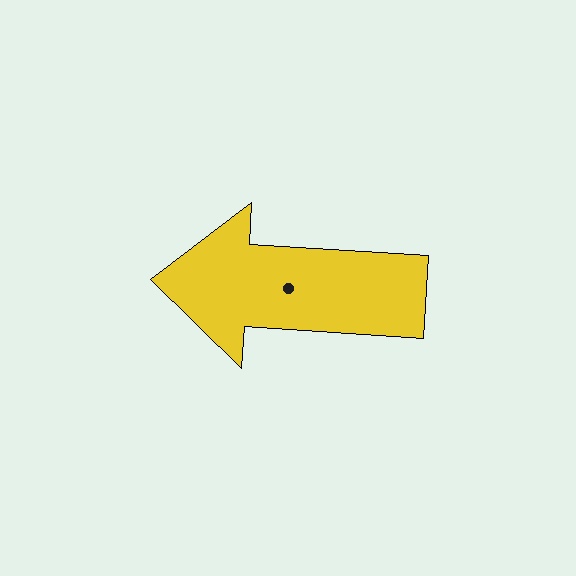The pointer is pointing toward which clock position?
Roughly 9 o'clock.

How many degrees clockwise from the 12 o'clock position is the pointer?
Approximately 274 degrees.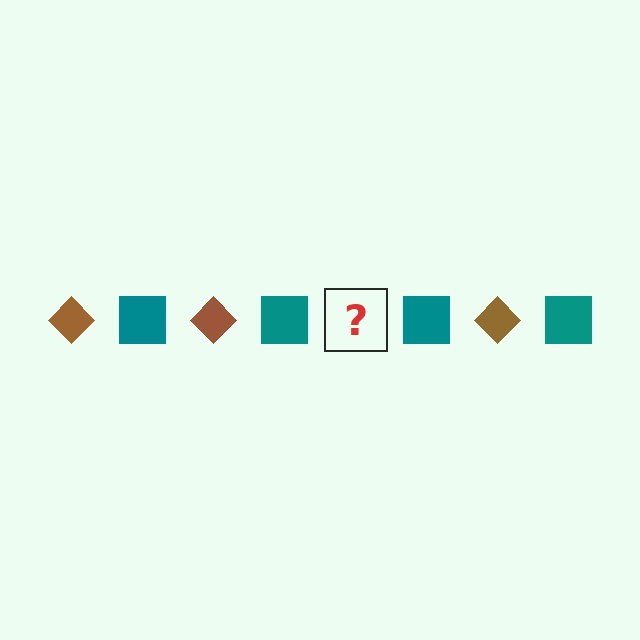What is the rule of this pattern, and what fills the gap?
The rule is that the pattern alternates between brown diamond and teal square. The gap should be filled with a brown diamond.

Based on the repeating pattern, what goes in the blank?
The blank should be a brown diamond.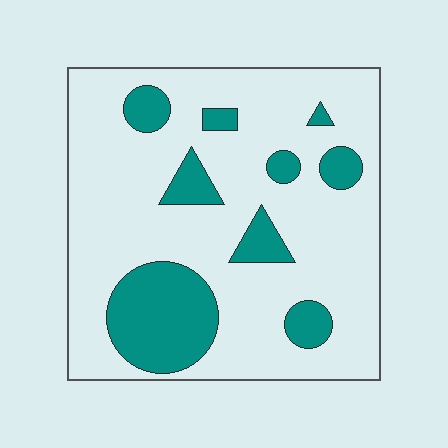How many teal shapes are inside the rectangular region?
9.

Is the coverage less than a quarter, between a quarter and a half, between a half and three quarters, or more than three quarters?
Less than a quarter.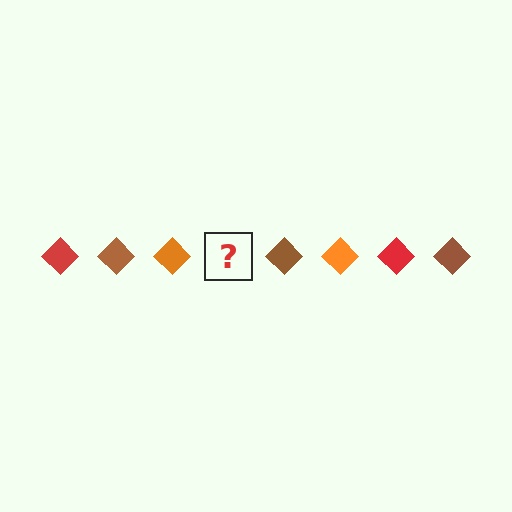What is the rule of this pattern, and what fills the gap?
The rule is that the pattern cycles through red, brown, orange diamonds. The gap should be filled with a red diamond.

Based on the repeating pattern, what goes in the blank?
The blank should be a red diamond.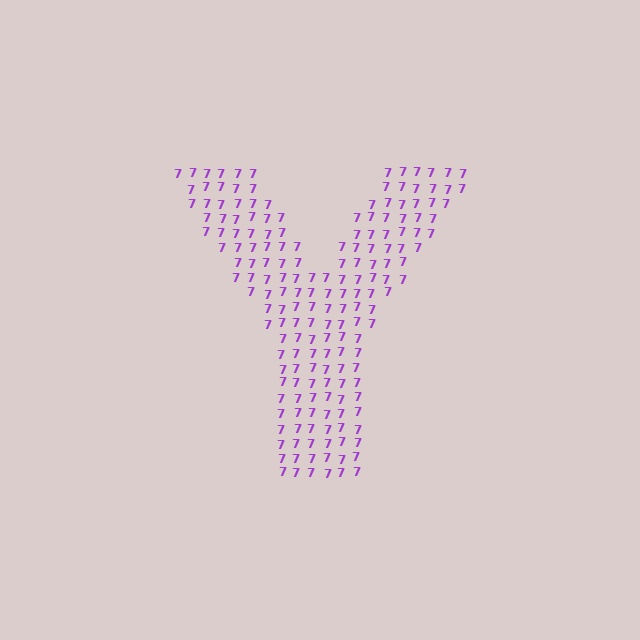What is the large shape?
The large shape is the letter Y.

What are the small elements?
The small elements are digit 7's.